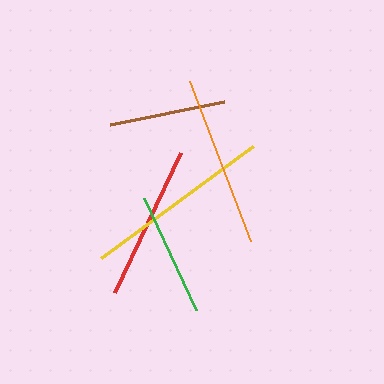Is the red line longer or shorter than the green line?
The red line is longer than the green line.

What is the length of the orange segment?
The orange segment is approximately 171 pixels long.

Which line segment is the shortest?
The brown line is the shortest at approximately 117 pixels.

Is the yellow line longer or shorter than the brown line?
The yellow line is longer than the brown line.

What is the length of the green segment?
The green segment is approximately 123 pixels long.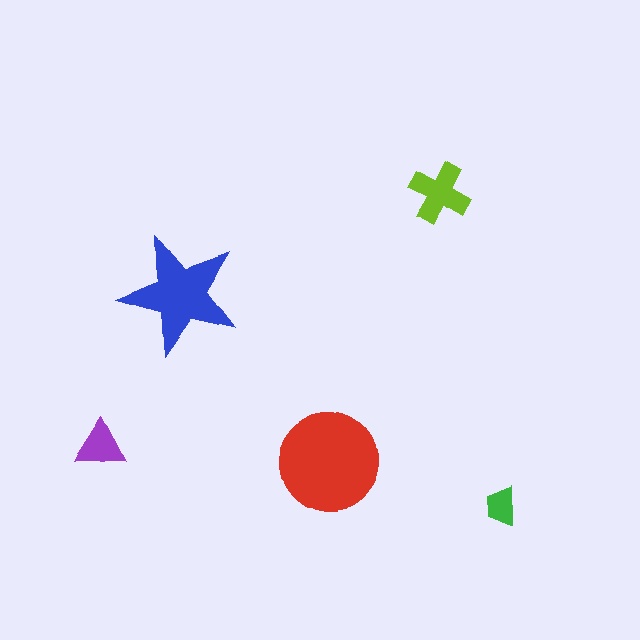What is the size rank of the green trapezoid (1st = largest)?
5th.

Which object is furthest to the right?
The green trapezoid is rightmost.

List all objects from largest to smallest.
The red circle, the blue star, the lime cross, the purple triangle, the green trapezoid.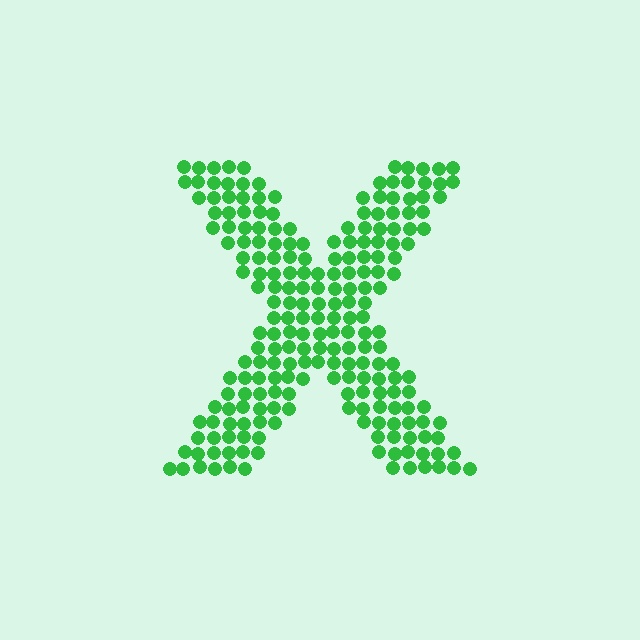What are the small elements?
The small elements are circles.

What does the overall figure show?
The overall figure shows the letter X.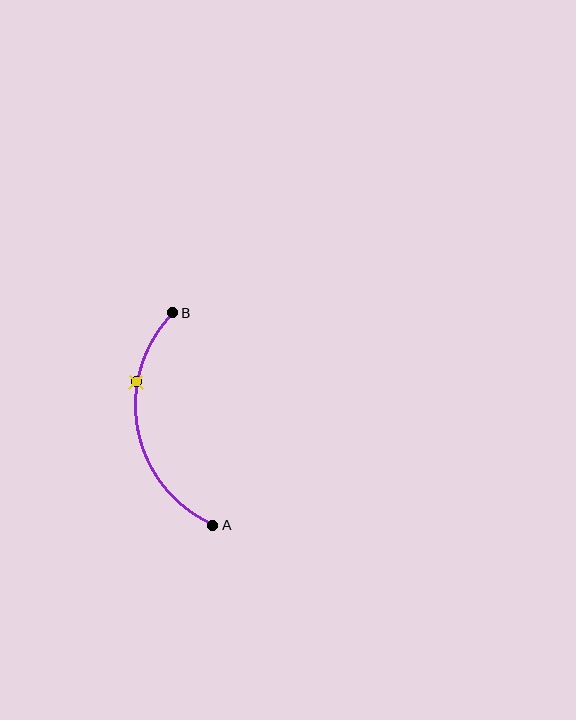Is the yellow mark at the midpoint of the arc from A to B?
No. The yellow mark lies on the arc but is closer to endpoint B. The arc midpoint would be at the point on the curve equidistant along the arc from both A and B.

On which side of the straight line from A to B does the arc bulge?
The arc bulges to the left of the straight line connecting A and B.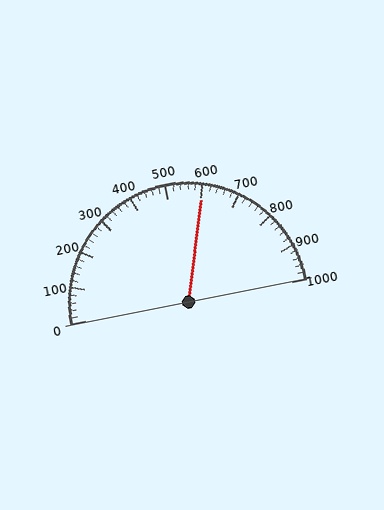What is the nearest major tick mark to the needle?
The nearest major tick mark is 600.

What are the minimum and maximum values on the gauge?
The gauge ranges from 0 to 1000.